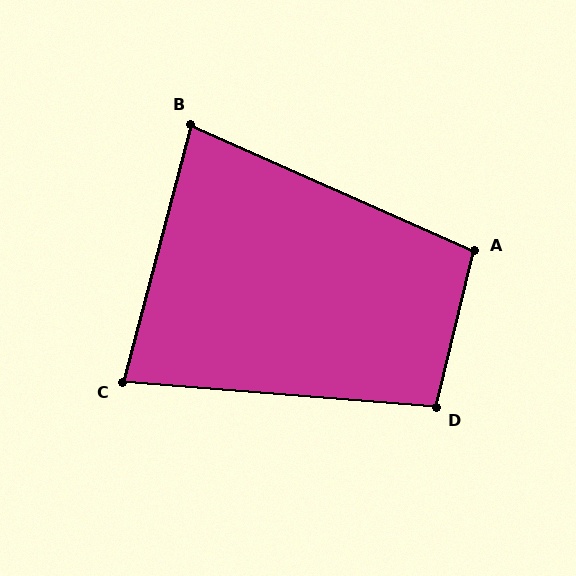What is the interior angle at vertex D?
Approximately 99 degrees (obtuse).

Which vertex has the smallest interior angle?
C, at approximately 80 degrees.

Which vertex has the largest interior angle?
A, at approximately 100 degrees.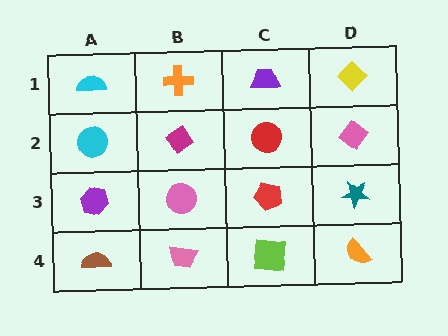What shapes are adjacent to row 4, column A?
A purple hexagon (row 3, column A), a pink trapezoid (row 4, column B).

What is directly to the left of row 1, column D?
A purple trapezoid.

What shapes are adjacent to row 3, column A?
A cyan circle (row 2, column A), a brown semicircle (row 4, column A), a pink circle (row 3, column B).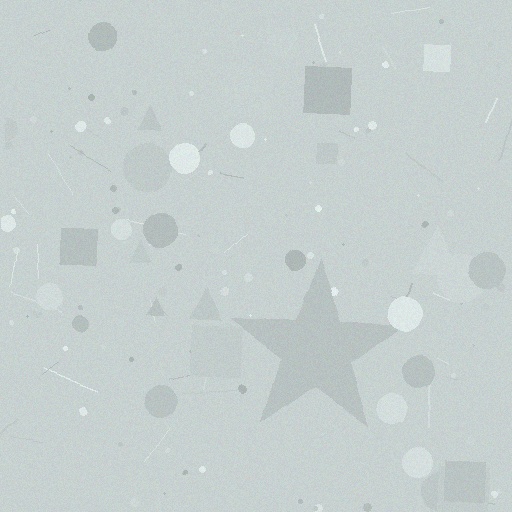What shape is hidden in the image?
A star is hidden in the image.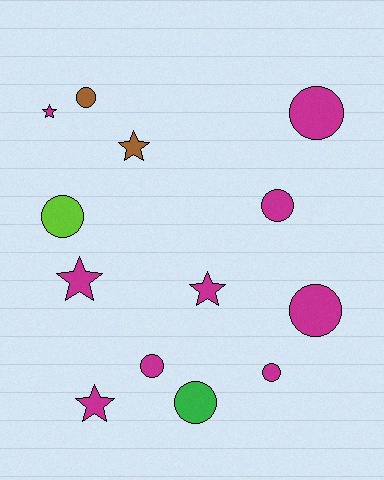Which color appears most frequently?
Magenta, with 9 objects.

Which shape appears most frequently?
Circle, with 8 objects.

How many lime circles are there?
There is 1 lime circle.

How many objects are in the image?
There are 13 objects.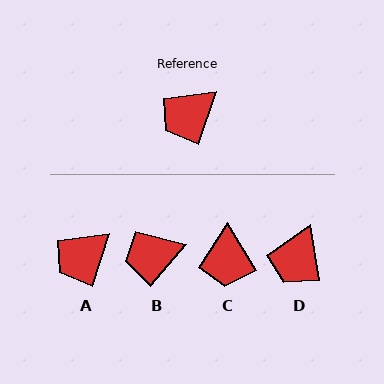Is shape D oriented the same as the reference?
No, it is off by about 27 degrees.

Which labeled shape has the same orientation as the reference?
A.